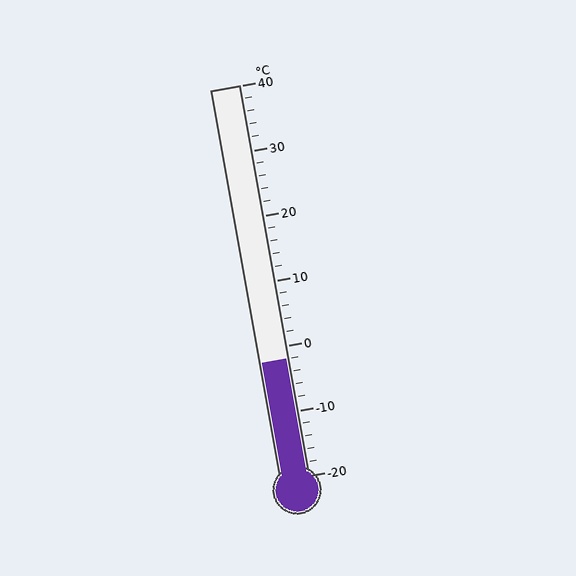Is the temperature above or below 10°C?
The temperature is below 10°C.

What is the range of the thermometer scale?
The thermometer scale ranges from -20°C to 40°C.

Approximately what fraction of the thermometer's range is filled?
The thermometer is filled to approximately 30% of its range.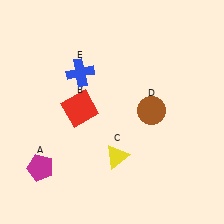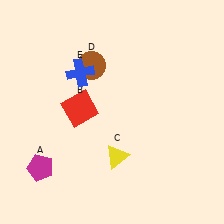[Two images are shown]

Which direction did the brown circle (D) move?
The brown circle (D) moved left.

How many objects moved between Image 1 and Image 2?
1 object moved between the two images.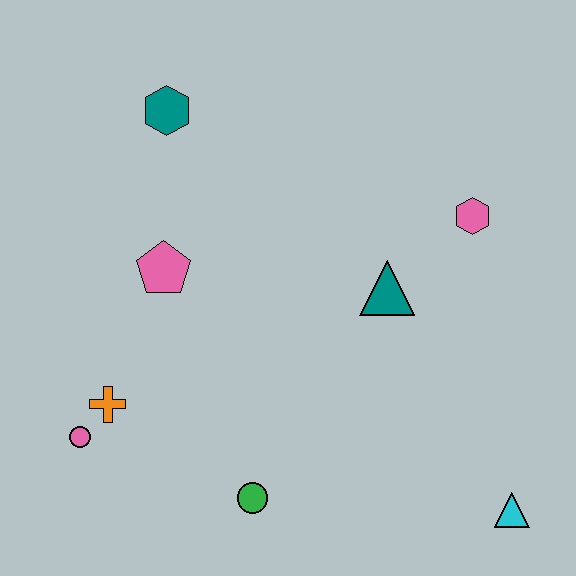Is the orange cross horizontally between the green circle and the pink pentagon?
No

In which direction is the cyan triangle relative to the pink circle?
The cyan triangle is to the right of the pink circle.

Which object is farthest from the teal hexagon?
The cyan triangle is farthest from the teal hexagon.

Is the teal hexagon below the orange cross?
No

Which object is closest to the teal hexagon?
The pink pentagon is closest to the teal hexagon.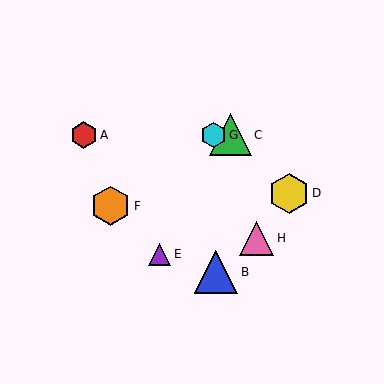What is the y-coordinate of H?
Object H is at y≈238.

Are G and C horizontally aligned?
Yes, both are at y≈135.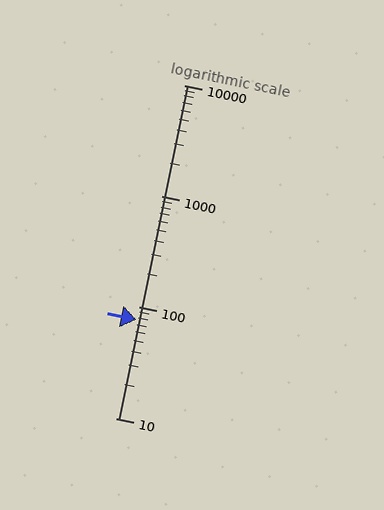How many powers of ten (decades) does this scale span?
The scale spans 3 decades, from 10 to 10000.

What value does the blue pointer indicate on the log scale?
The pointer indicates approximately 77.